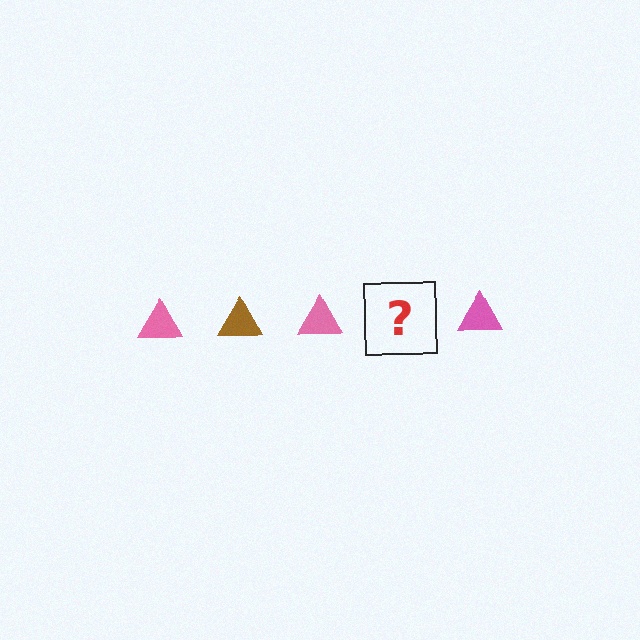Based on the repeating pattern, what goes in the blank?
The blank should be a brown triangle.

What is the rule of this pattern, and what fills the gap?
The rule is that the pattern cycles through pink, brown triangles. The gap should be filled with a brown triangle.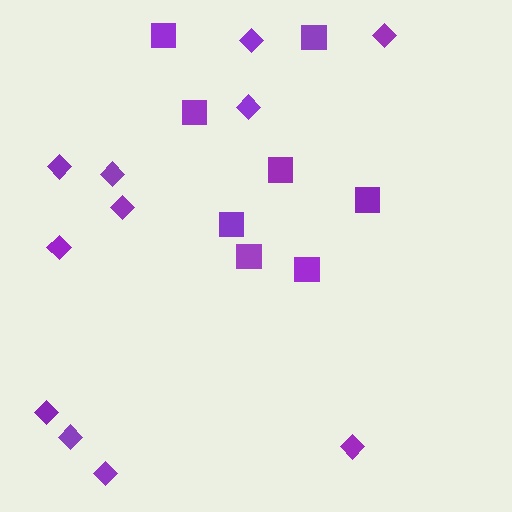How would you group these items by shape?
There are 2 groups: one group of squares (8) and one group of diamonds (11).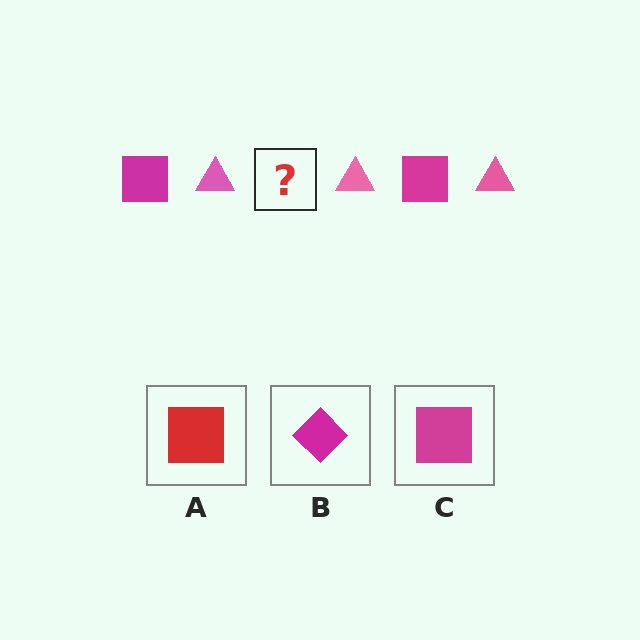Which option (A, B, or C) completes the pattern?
C.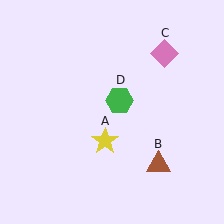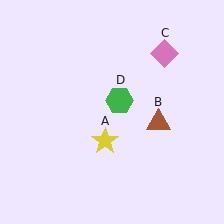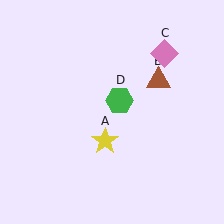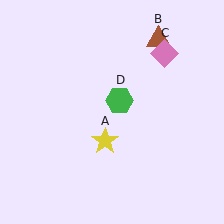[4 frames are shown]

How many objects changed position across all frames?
1 object changed position: brown triangle (object B).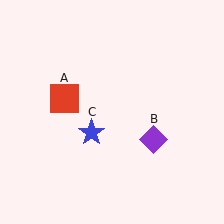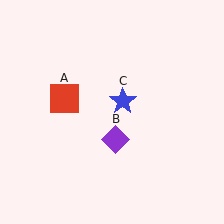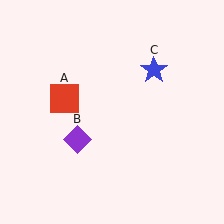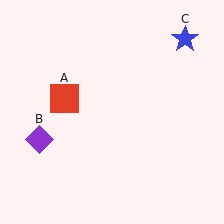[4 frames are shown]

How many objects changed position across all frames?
2 objects changed position: purple diamond (object B), blue star (object C).